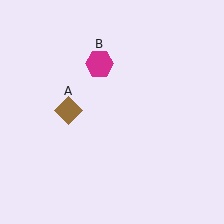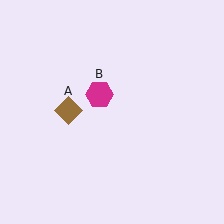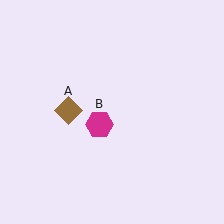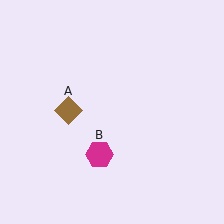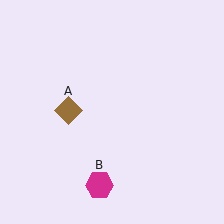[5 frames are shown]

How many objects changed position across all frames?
1 object changed position: magenta hexagon (object B).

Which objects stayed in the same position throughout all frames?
Brown diamond (object A) remained stationary.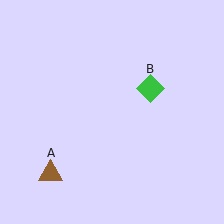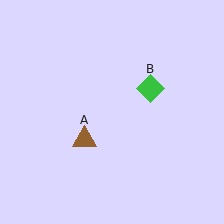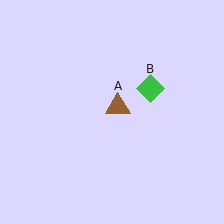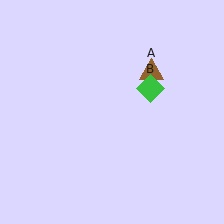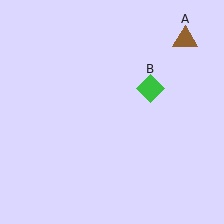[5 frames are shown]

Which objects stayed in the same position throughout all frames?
Green diamond (object B) remained stationary.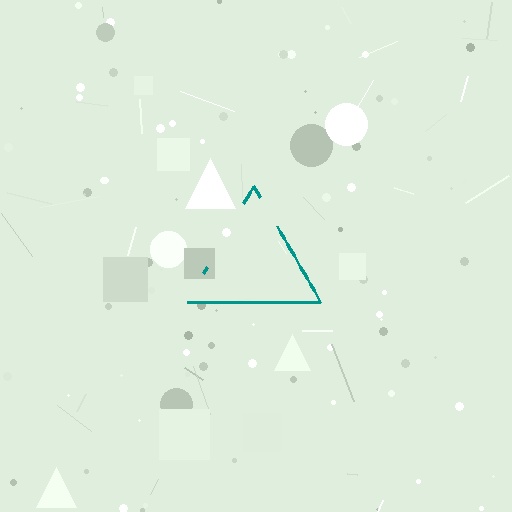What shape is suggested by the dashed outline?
The dashed outline suggests a triangle.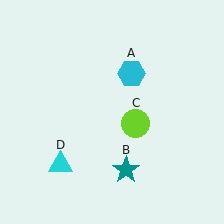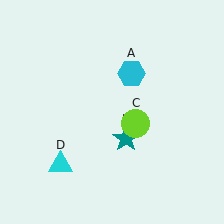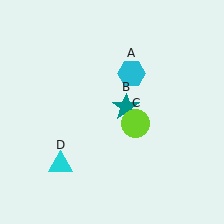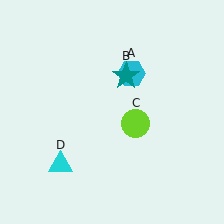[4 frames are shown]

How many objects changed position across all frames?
1 object changed position: teal star (object B).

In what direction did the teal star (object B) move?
The teal star (object B) moved up.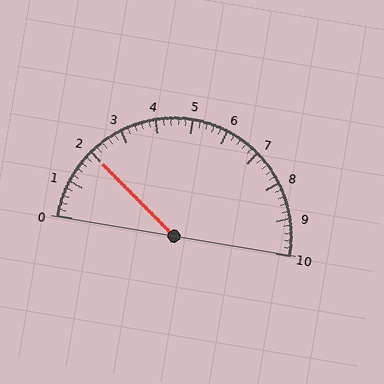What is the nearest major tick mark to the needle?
The nearest major tick mark is 2.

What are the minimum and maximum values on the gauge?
The gauge ranges from 0 to 10.